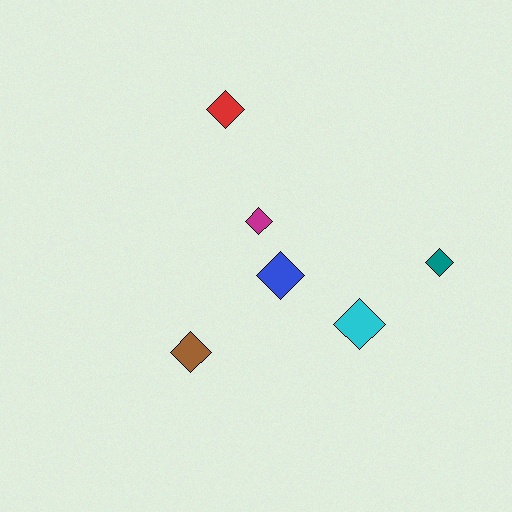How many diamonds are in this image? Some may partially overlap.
There are 6 diamonds.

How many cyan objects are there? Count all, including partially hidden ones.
There is 1 cyan object.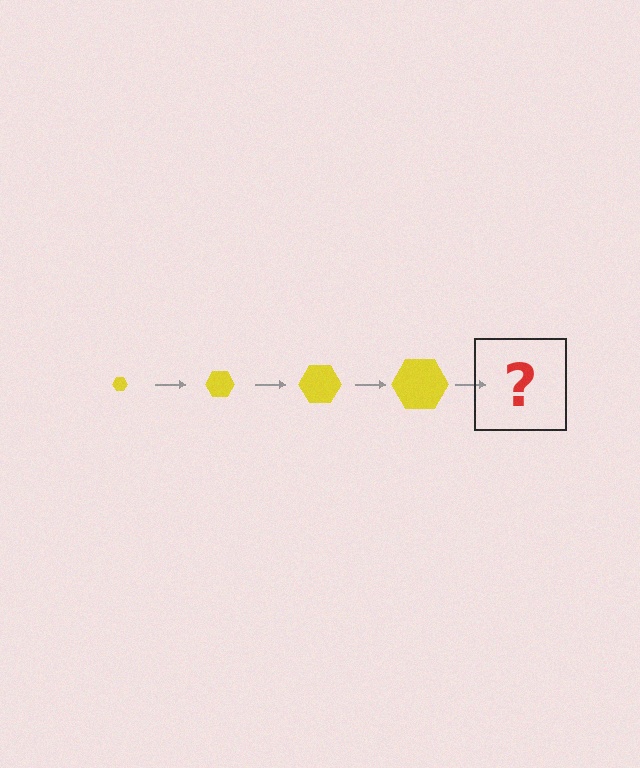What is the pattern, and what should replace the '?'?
The pattern is that the hexagon gets progressively larger each step. The '?' should be a yellow hexagon, larger than the previous one.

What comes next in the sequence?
The next element should be a yellow hexagon, larger than the previous one.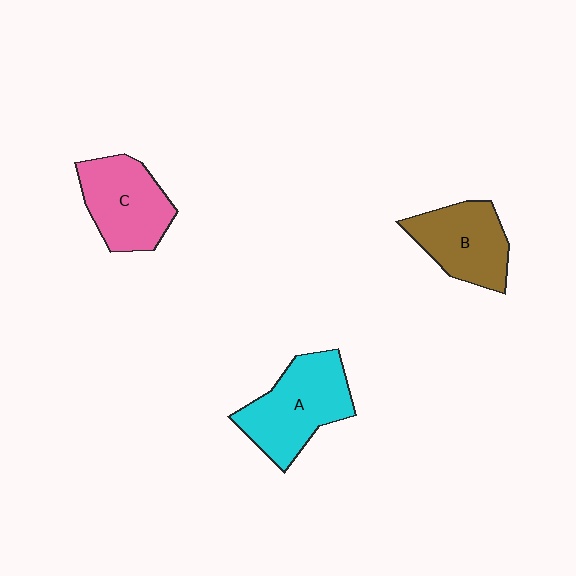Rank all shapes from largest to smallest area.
From largest to smallest: A (cyan), C (pink), B (brown).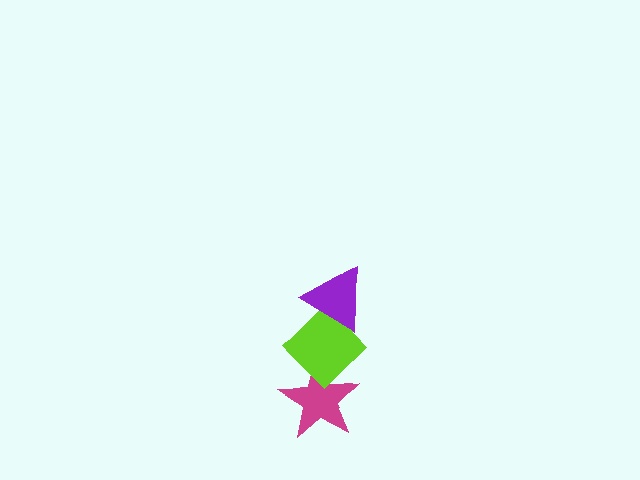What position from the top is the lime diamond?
The lime diamond is 2nd from the top.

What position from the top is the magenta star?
The magenta star is 3rd from the top.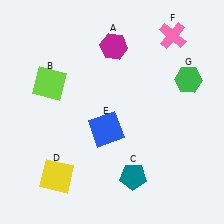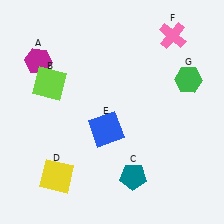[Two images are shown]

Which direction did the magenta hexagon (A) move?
The magenta hexagon (A) moved left.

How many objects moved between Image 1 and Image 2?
1 object moved between the two images.